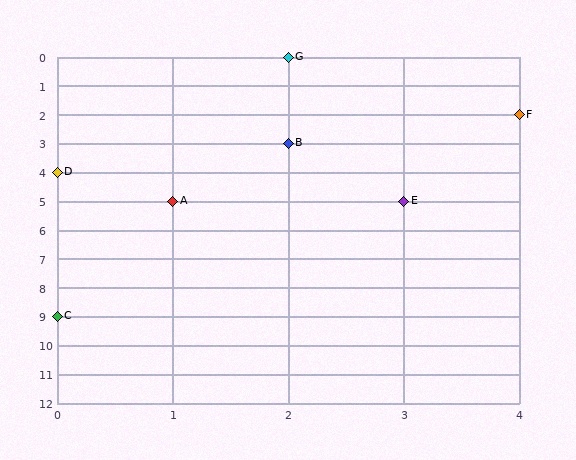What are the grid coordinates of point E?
Point E is at grid coordinates (3, 5).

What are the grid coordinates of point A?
Point A is at grid coordinates (1, 5).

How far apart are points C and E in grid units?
Points C and E are 3 columns and 4 rows apart (about 5.0 grid units diagonally).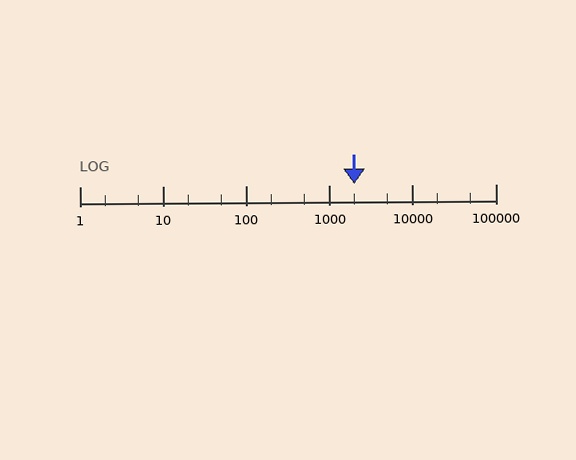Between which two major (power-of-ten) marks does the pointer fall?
The pointer is between 1000 and 10000.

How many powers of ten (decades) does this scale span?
The scale spans 5 decades, from 1 to 100000.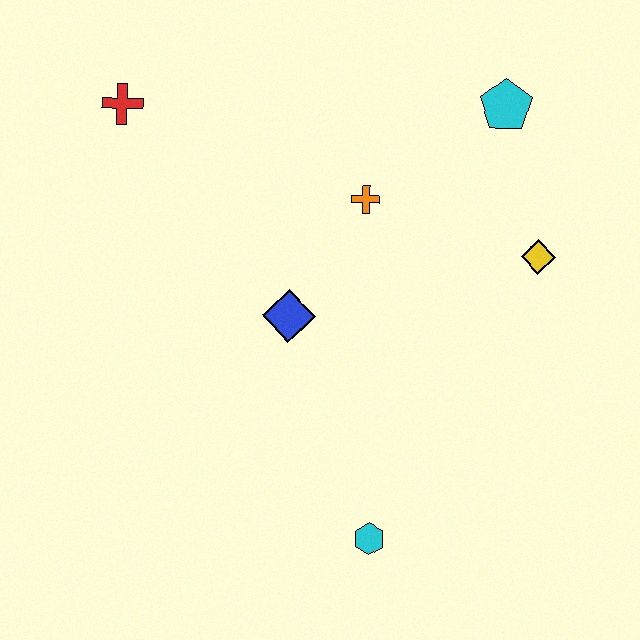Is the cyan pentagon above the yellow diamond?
Yes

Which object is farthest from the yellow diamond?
The red cross is farthest from the yellow diamond.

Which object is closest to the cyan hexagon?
The blue diamond is closest to the cyan hexagon.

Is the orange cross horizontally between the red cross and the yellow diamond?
Yes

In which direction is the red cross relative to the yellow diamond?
The red cross is to the left of the yellow diamond.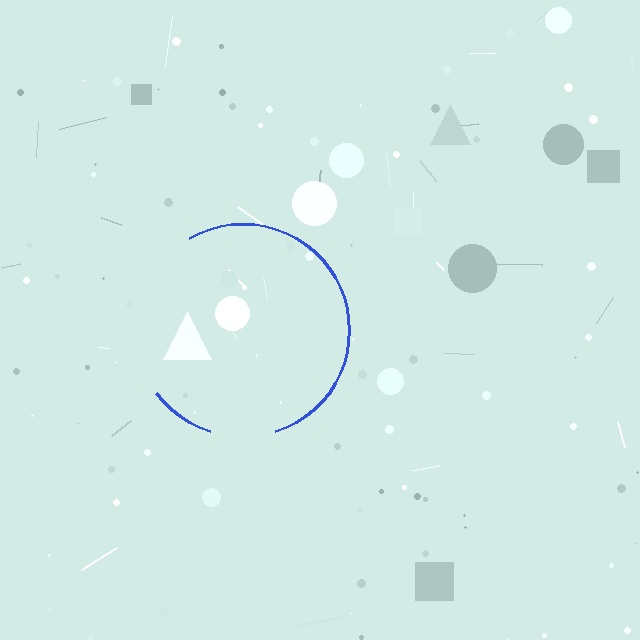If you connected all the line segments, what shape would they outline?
They would outline a circle.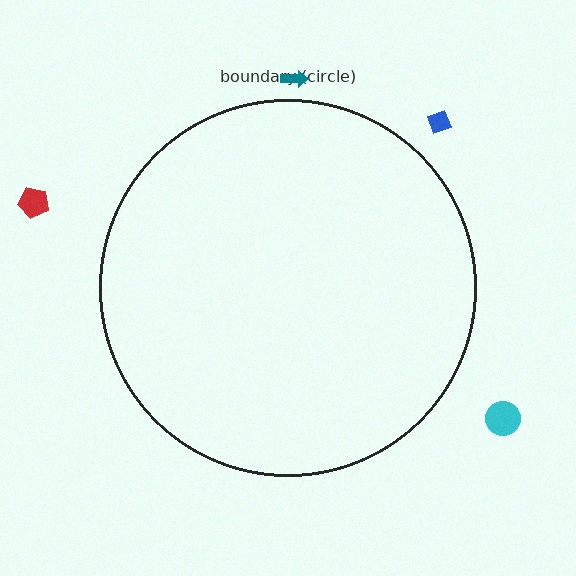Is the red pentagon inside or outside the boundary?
Outside.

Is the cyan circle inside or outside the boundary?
Outside.